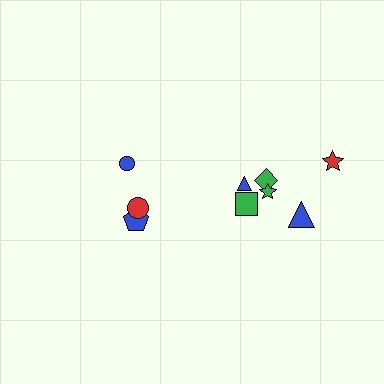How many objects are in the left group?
There are 3 objects.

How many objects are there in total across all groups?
There are 9 objects.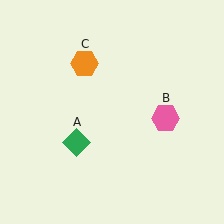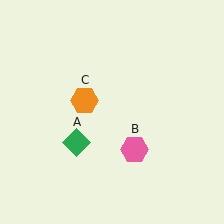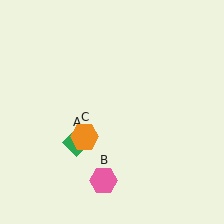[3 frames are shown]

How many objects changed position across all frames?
2 objects changed position: pink hexagon (object B), orange hexagon (object C).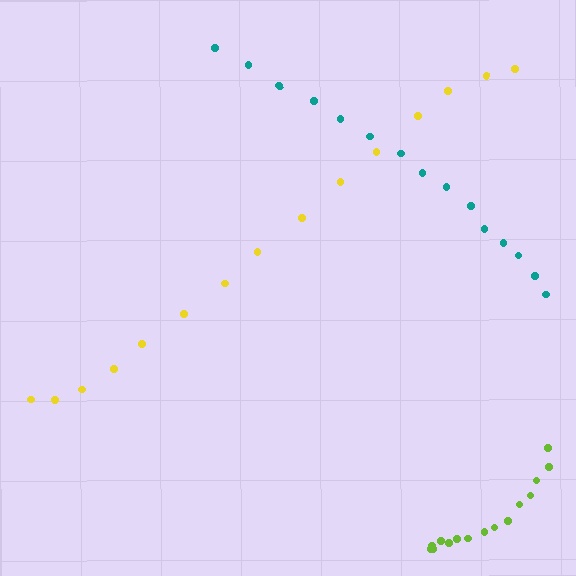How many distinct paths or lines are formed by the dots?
There are 3 distinct paths.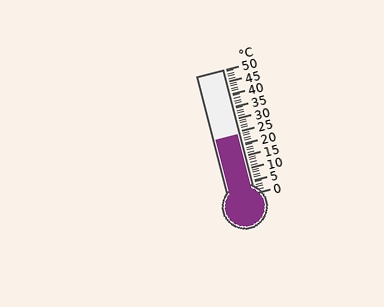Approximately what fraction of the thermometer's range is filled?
The thermometer is filled to approximately 50% of its range.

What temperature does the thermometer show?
The thermometer shows approximately 24°C.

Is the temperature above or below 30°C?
The temperature is below 30°C.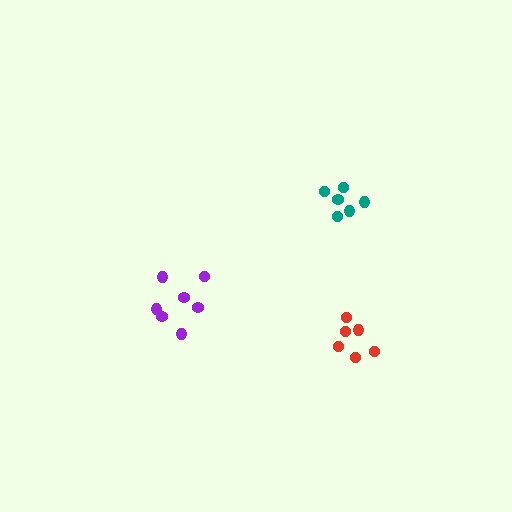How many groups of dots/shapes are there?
There are 3 groups.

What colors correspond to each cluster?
The clusters are colored: purple, teal, red.